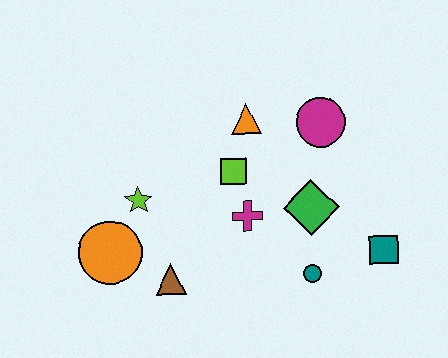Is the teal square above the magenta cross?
No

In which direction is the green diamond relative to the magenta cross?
The green diamond is to the right of the magenta cross.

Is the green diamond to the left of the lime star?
No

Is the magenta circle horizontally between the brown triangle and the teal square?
Yes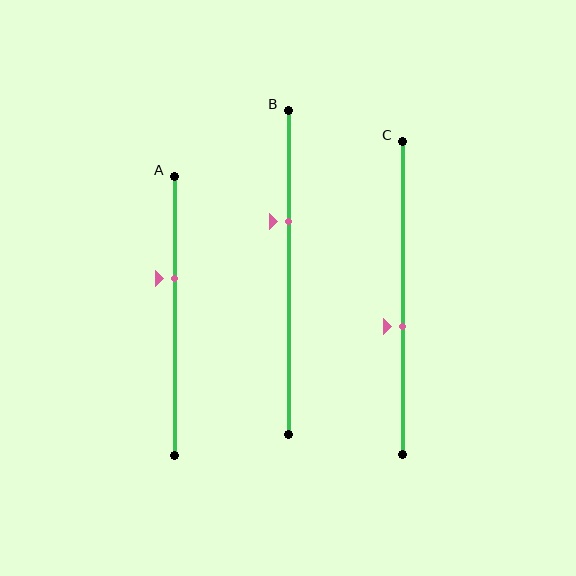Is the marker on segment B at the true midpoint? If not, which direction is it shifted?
No, the marker on segment B is shifted upward by about 16% of the segment length.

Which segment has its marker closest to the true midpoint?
Segment C has its marker closest to the true midpoint.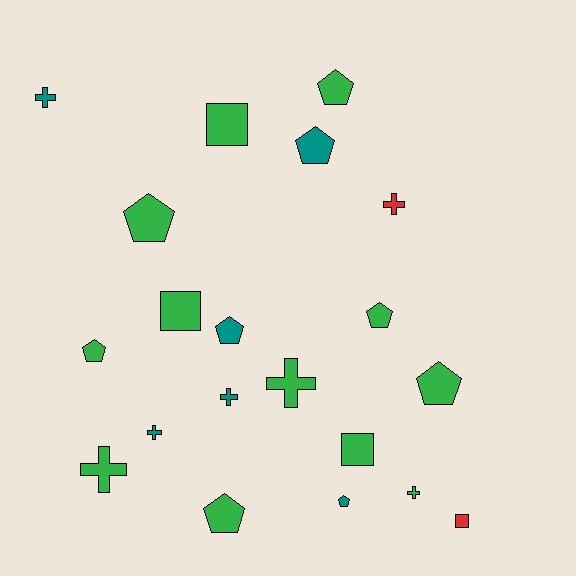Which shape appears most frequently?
Pentagon, with 9 objects.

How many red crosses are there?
There is 1 red cross.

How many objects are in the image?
There are 20 objects.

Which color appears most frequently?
Green, with 12 objects.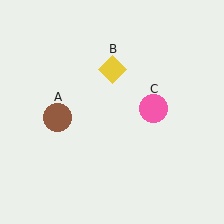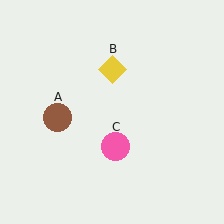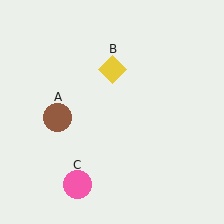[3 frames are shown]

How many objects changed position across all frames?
1 object changed position: pink circle (object C).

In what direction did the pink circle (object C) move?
The pink circle (object C) moved down and to the left.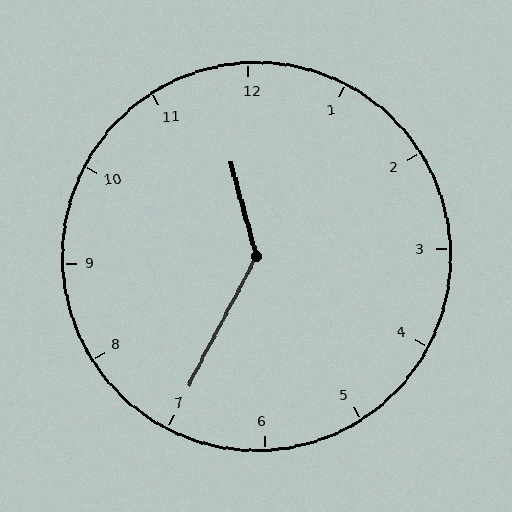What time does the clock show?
11:35.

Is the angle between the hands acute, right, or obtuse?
It is obtuse.